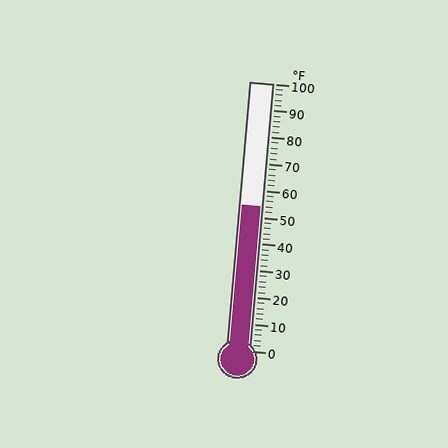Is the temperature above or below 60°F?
The temperature is below 60°F.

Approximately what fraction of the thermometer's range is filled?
The thermometer is filled to approximately 55% of its range.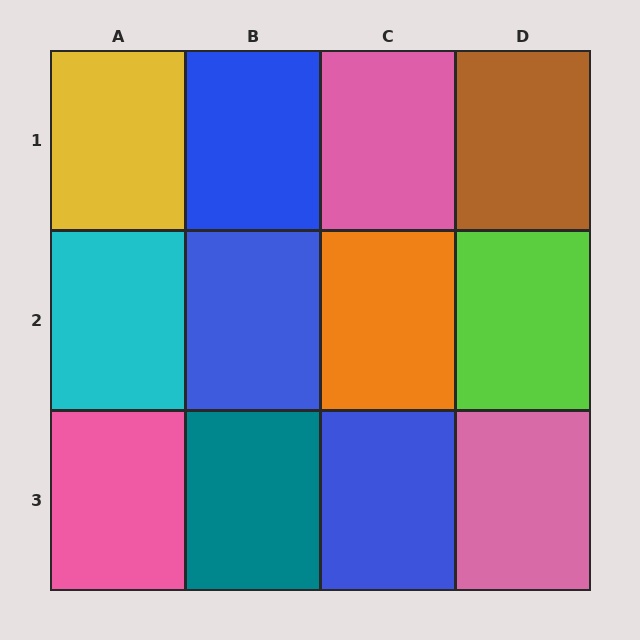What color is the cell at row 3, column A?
Pink.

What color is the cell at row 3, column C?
Blue.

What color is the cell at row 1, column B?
Blue.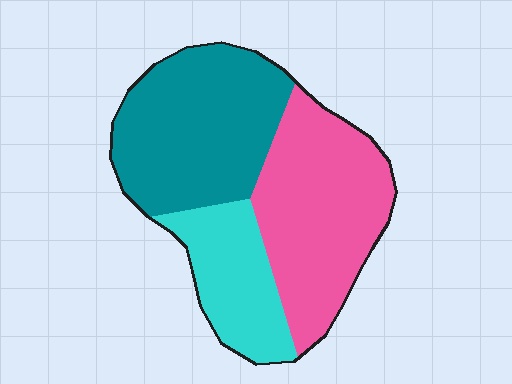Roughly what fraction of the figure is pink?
Pink takes up about two fifths (2/5) of the figure.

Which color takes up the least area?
Cyan, at roughly 20%.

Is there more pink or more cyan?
Pink.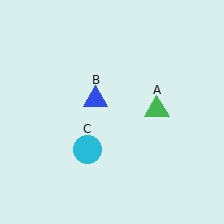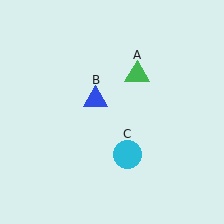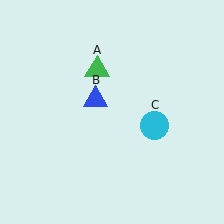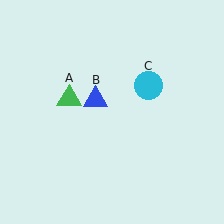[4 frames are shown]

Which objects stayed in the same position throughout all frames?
Blue triangle (object B) remained stationary.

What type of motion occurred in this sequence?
The green triangle (object A), cyan circle (object C) rotated counterclockwise around the center of the scene.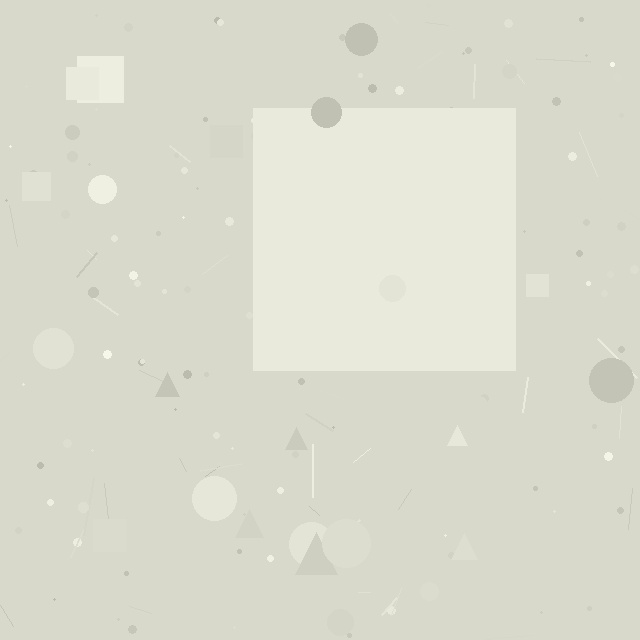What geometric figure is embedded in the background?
A square is embedded in the background.